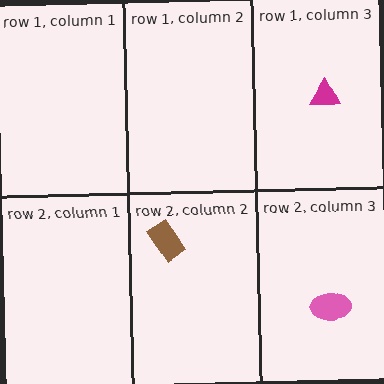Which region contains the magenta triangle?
The row 1, column 3 region.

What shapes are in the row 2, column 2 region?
The brown rectangle.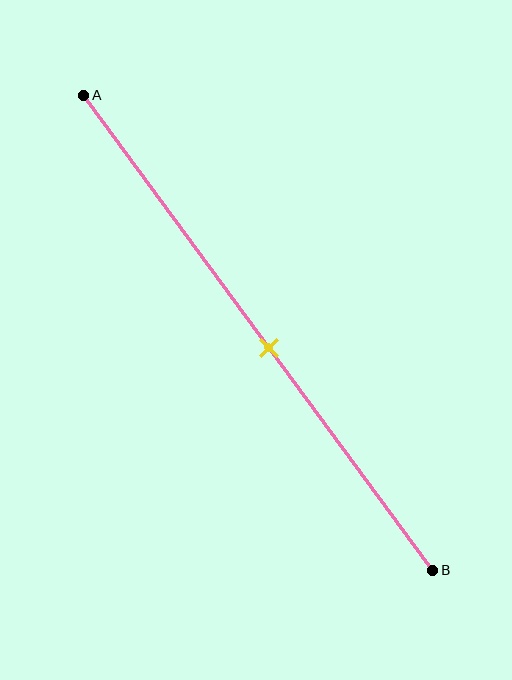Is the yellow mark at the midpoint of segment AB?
No, the mark is at about 55% from A, not at the 50% midpoint.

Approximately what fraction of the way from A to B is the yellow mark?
The yellow mark is approximately 55% of the way from A to B.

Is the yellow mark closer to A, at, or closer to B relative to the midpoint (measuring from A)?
The yellow mark is closer to point B than the midpoint of segment AB.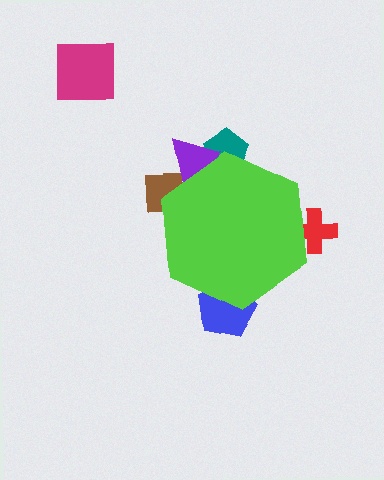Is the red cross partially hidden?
Yes, the red cross is partially hidden behind the lime hexagon.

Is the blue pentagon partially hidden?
Yes, the blue pentagon is partially hidden behind the lime hexagon.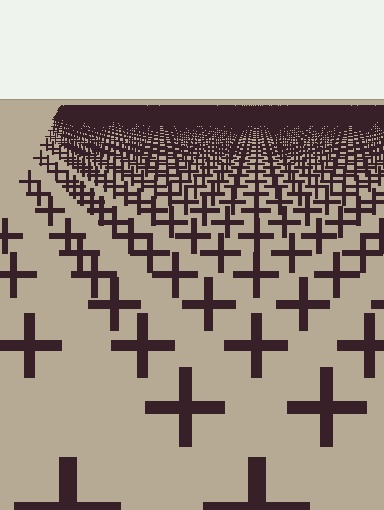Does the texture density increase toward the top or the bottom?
Density increases toward the top.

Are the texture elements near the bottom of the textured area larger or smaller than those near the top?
Larger. Near the bottom, elements are closer to the viewer and appear at a bigger on-screen size.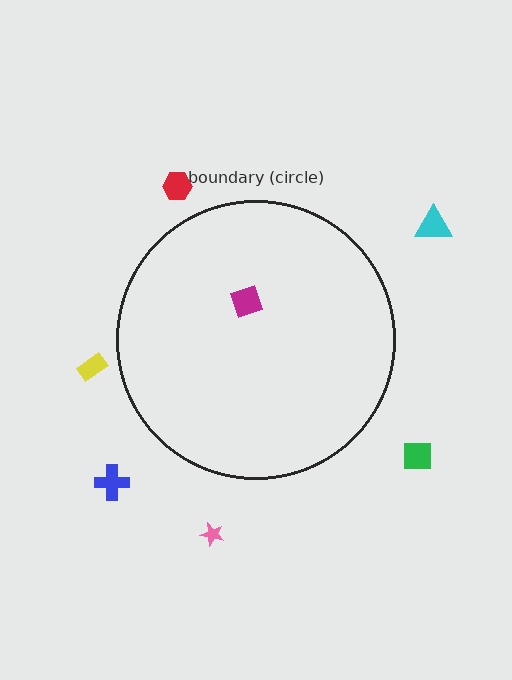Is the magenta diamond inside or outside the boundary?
Inside.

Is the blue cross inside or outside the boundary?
Outside.